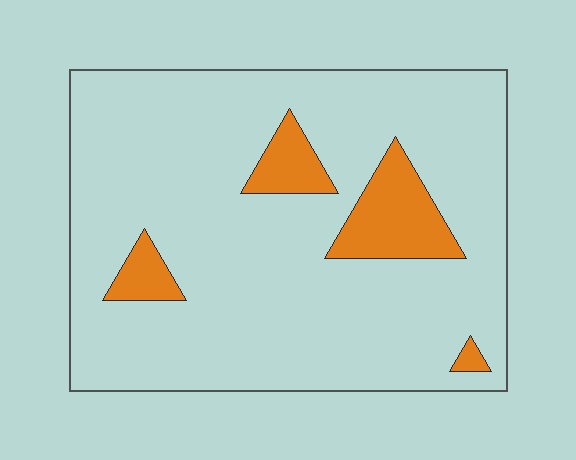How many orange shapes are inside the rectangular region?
4.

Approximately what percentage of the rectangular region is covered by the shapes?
Approximately 10%.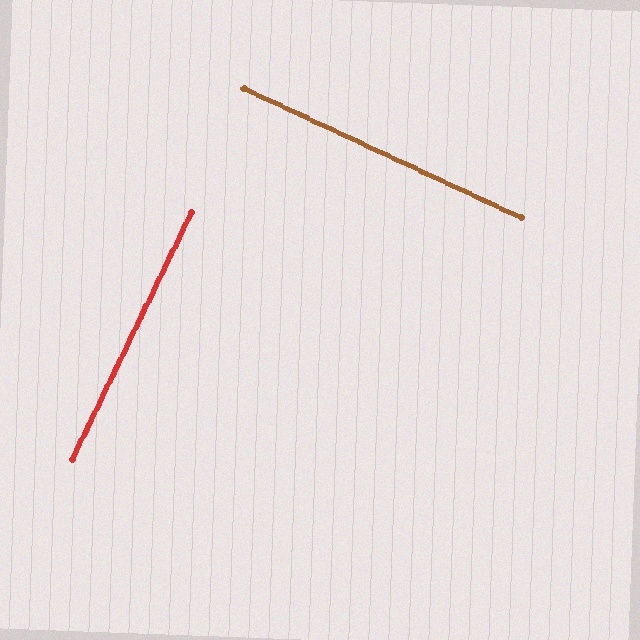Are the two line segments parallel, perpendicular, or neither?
Perpendicular — they meet at approximately 89°.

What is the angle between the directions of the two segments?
Approximately 89 degrees.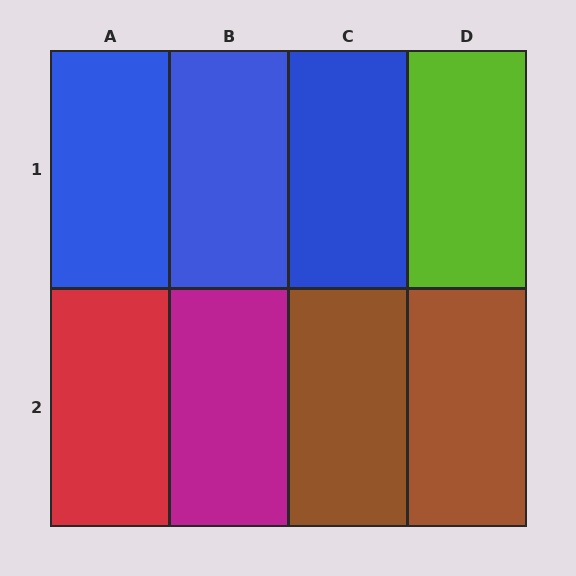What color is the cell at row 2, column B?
Magenta.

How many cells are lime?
1 cell is lime.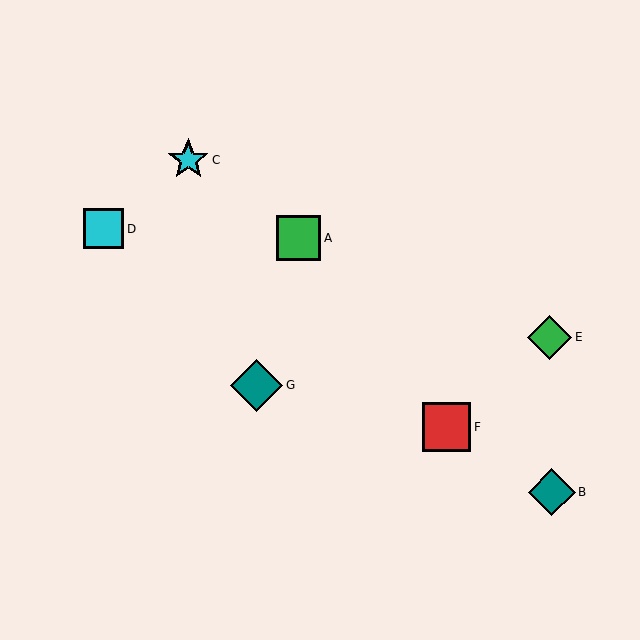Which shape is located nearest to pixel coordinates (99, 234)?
The cyan square (labeled D) at (104, 229) is nearest to that location.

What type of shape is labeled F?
Shape F is a red square.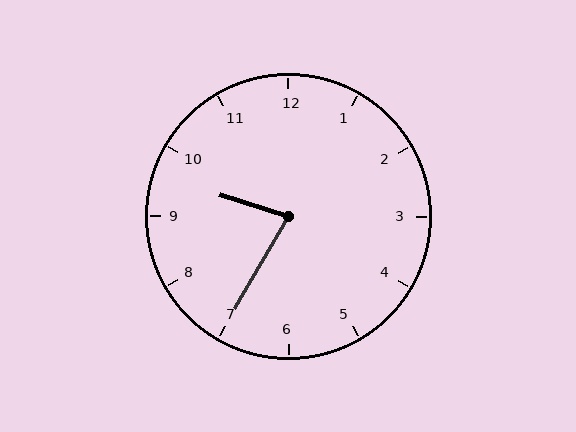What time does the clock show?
9:35.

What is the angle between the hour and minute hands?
Approximately 78 degrees.